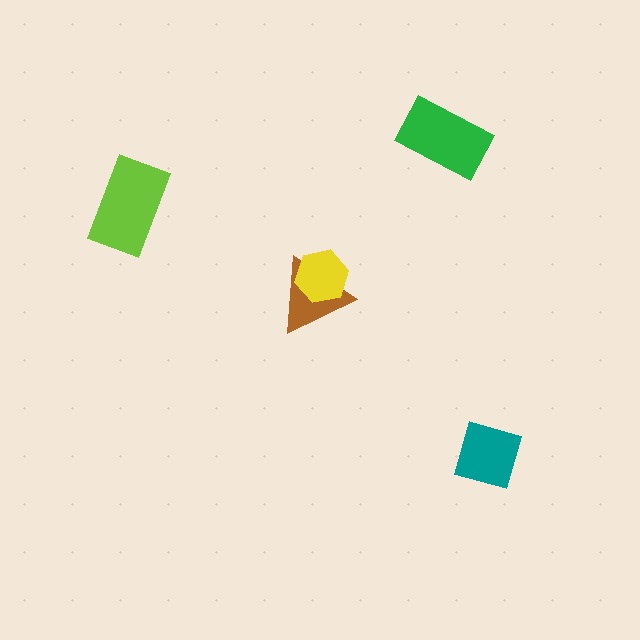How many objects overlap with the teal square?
0 objects overlap with the teal square.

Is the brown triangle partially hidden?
Yes, it is partially covered by another shape.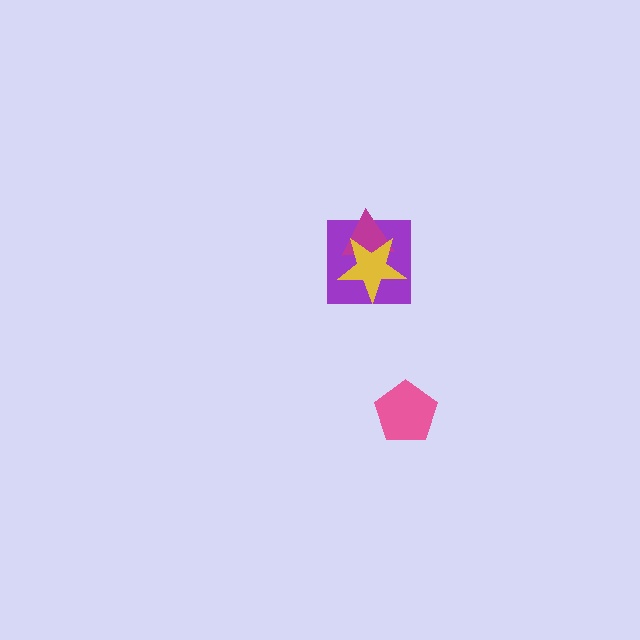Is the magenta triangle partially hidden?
Yes, it is partially covered by another shape.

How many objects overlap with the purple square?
2 objects overlap with the purple square.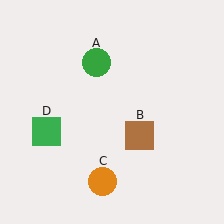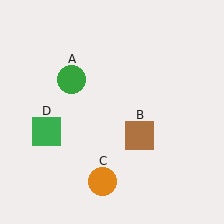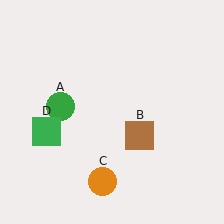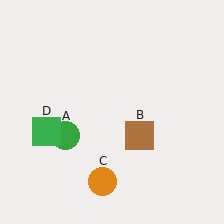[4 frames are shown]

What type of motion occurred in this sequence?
The green circle (object A) rotated counterclockwise around the center of the scene.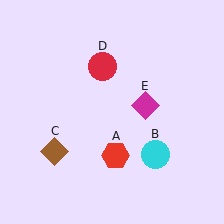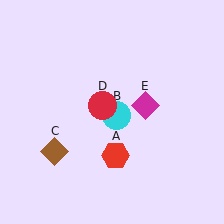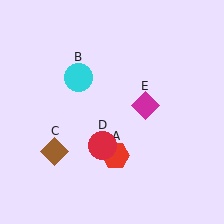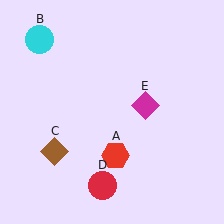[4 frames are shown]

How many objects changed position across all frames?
2 objects changed position: cyan circle (object B), red circle (object D).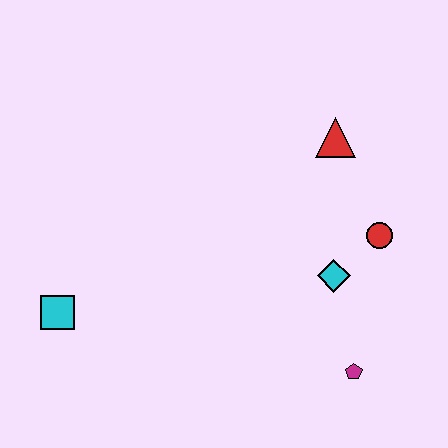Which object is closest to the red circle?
The cyan diamond is closest to the red circle.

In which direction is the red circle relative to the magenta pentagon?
The red circle is above the magenta pentagon.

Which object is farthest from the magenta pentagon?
The cyan square is farthest from the magenta pentagon.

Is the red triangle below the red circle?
No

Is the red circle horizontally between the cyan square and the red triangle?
No